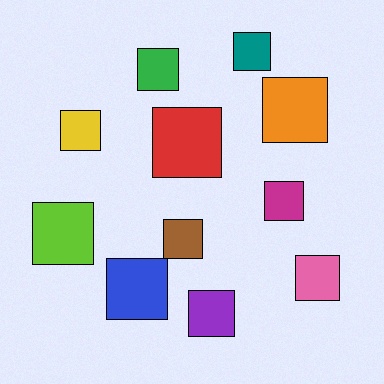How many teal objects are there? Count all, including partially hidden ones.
There is 1 teal object.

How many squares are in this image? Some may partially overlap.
There are 11 squares.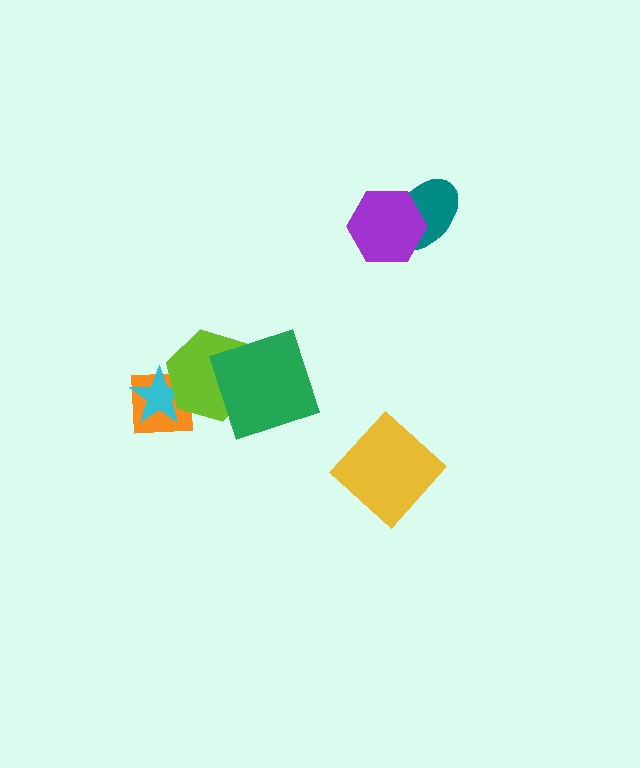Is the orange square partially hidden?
Yes, it is partially covered by another shape.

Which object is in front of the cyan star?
The lime hexagon is in front of the cyan star.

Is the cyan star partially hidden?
Yes, it is partially covered by another shape.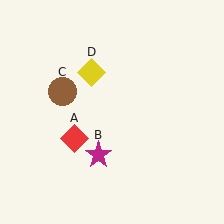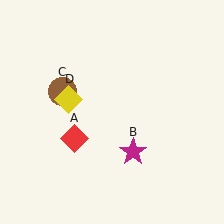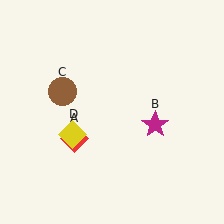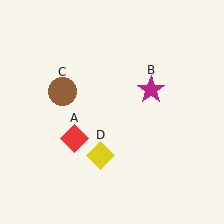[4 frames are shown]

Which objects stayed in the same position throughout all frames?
Red diamond (object A) and brown circle (object C) remained stationary.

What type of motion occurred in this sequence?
The magenta star (object B), yellow diamond (object D) rotated counterclockwise around the center of the scene.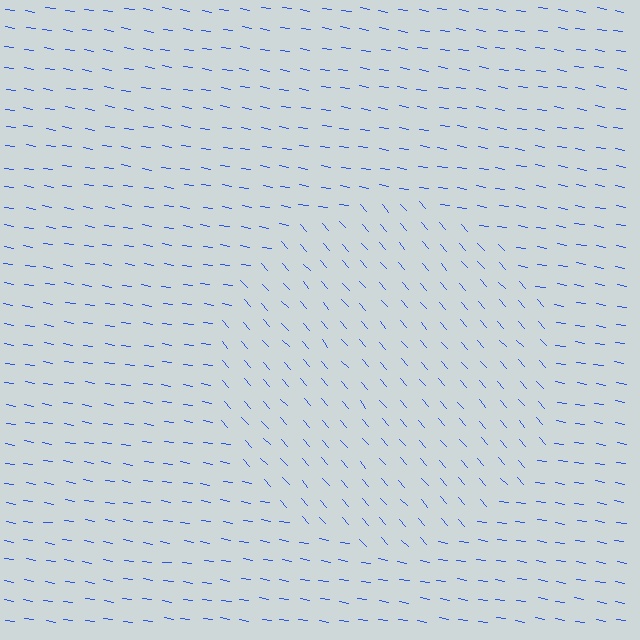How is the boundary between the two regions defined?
The boundary is defined purely by a change in line orientation (approximately 39 degrees difference). All lines are the same color and thickness.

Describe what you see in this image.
The image is filled with small blue line segments. A circle region in the image has lines oriented differently from the surrounding lines, creating a visible texture boundary.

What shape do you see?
I see a circle.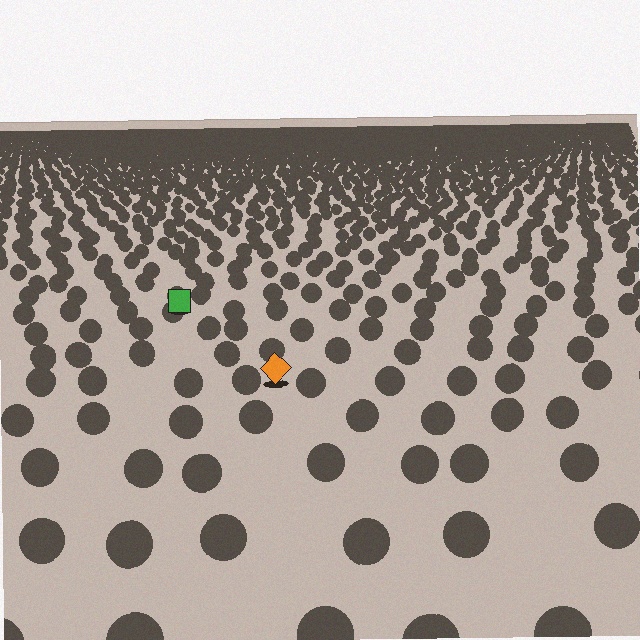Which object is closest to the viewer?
The orange diamond is closest. The texture marks near it are larger and more spread out.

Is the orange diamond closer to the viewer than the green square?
Yes. The orange diamond is closer — you can tell from the texture gradient: the ground texture is coarser near it.